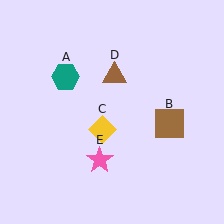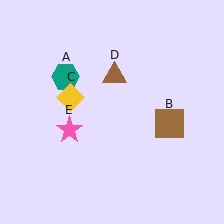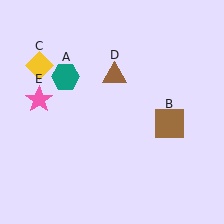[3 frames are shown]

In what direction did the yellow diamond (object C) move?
The yellow diamond (object C) moved up and to the left.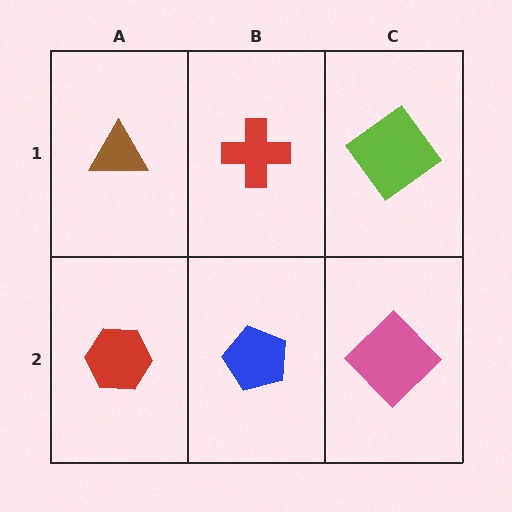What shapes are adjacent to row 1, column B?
A blue pentagon (row 2, column B), a brown triangle (row 1, column A), a lime diamond (row 1, column C).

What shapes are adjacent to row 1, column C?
A pink diamond (row 2, column C), a red cross (row 1, column B).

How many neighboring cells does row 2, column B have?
3.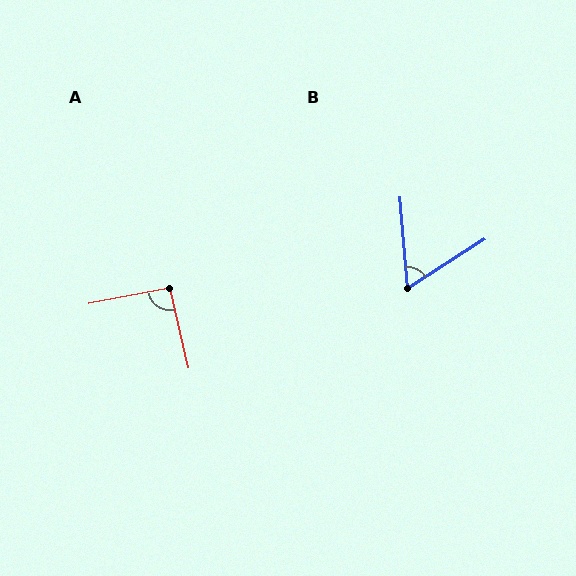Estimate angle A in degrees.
Approximately 92 degrees.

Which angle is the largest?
A, at approximately 92 degrees.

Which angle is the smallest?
B, at approximately 62 degrees.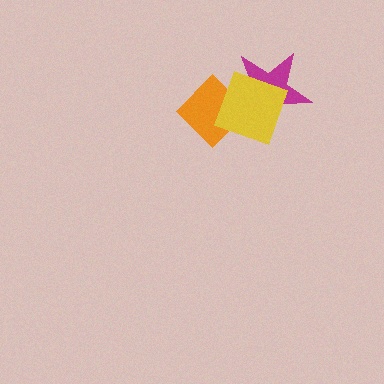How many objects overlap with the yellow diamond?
2 objects overlap with the yellow diamond.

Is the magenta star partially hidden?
Yes, it is partially covered by another shape.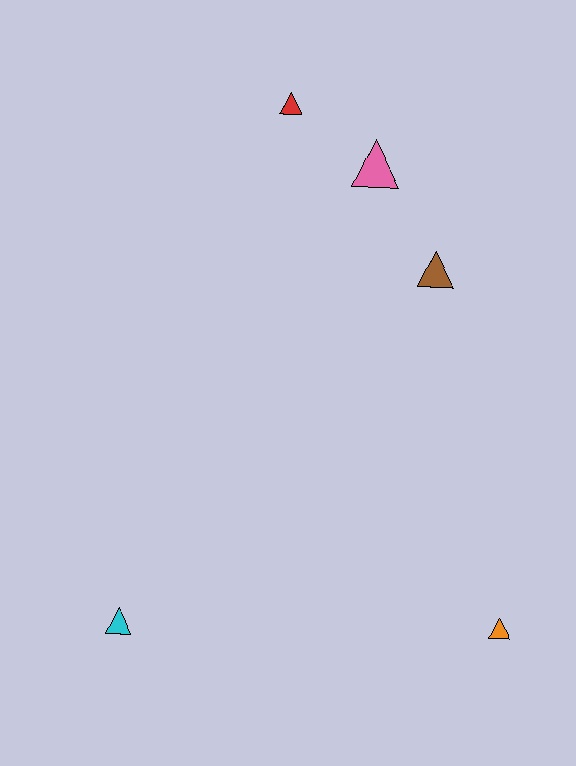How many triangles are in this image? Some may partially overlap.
There are 5 triangles.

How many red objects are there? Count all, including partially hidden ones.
There is 1 red object.